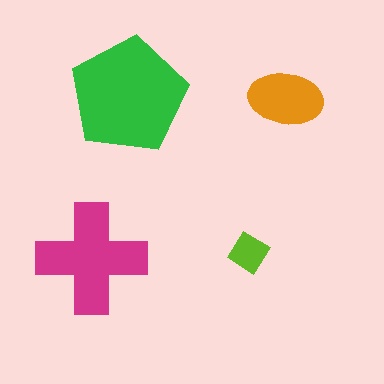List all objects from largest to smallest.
The green pentagon, the magenta cross, the orange ellipse, the lime diamond.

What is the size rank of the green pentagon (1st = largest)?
1st.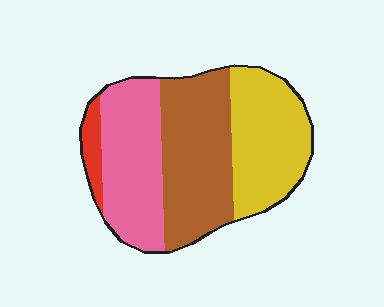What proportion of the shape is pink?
Pink takes up about one third (1/3) of the shape.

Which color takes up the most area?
Brown, at roughly 35%.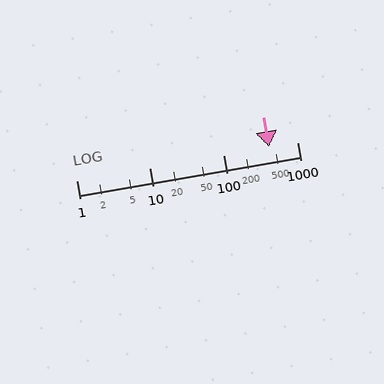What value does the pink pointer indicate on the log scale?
The pointer indicates approximately 410.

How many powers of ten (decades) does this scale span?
The scale spans 3 decades, from 1 to 1000.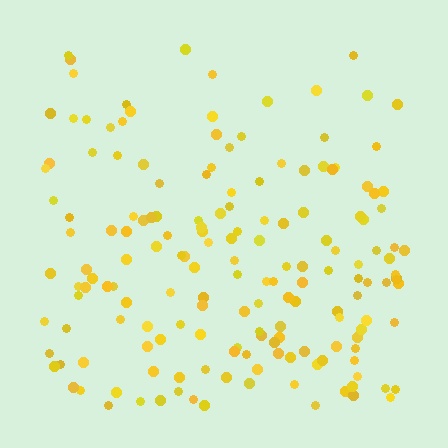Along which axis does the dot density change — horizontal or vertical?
Vertical.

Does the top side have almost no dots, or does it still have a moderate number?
Still a moderate number, just noticeably fewer than the bottom.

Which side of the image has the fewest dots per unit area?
The top.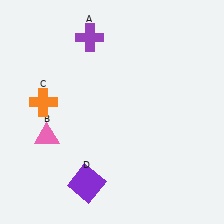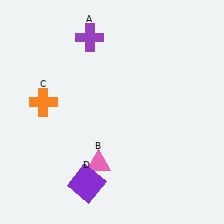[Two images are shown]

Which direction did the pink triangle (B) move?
The pink triangle (B) moved right.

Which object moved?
The pink triangle (B) moved right.